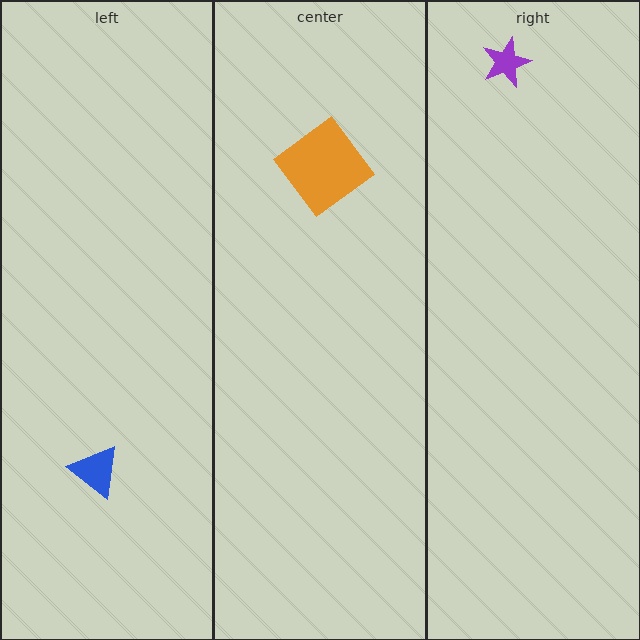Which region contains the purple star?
The right region.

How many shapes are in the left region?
1.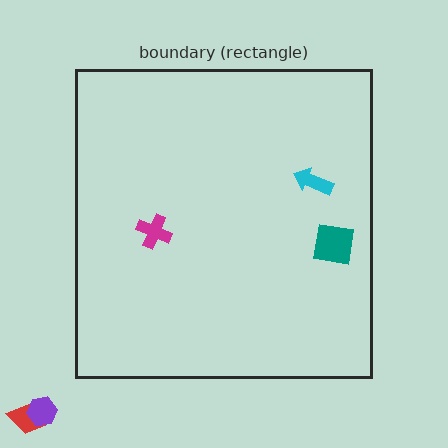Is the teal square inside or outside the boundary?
Inside.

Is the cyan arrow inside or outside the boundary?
Inside.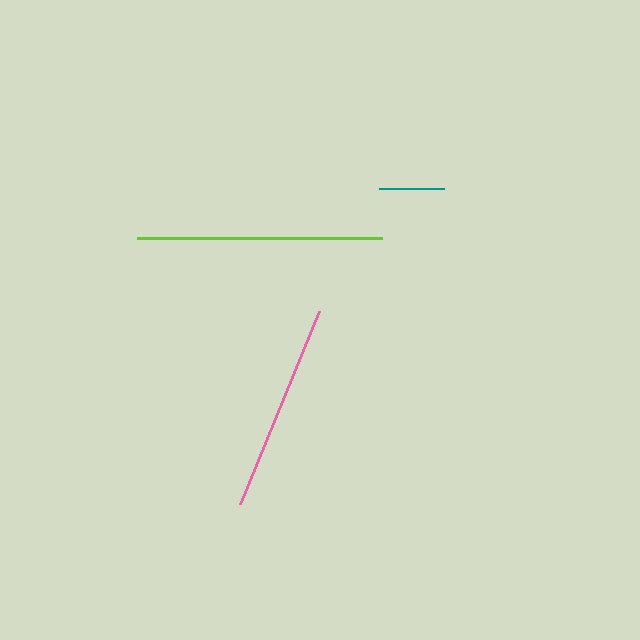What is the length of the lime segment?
The lime segment is approximately 245 pixels long.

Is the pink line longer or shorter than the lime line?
The lime line is longer than the pink line.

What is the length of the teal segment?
The teal segment is approximately 66 pixels long.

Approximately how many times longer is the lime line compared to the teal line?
The lime line is approximately 3.7 times the length of the teal line.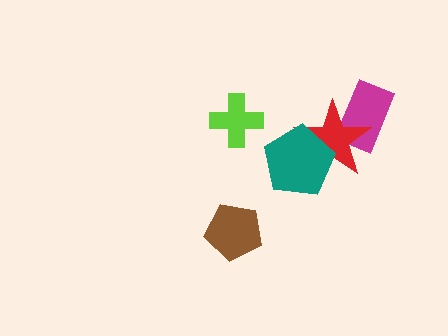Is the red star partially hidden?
Yes, it is partially covered by another shape.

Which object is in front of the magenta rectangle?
The red star is in front of the magenta rectangle.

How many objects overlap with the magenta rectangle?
1 object overlaps with the magenta rectangle.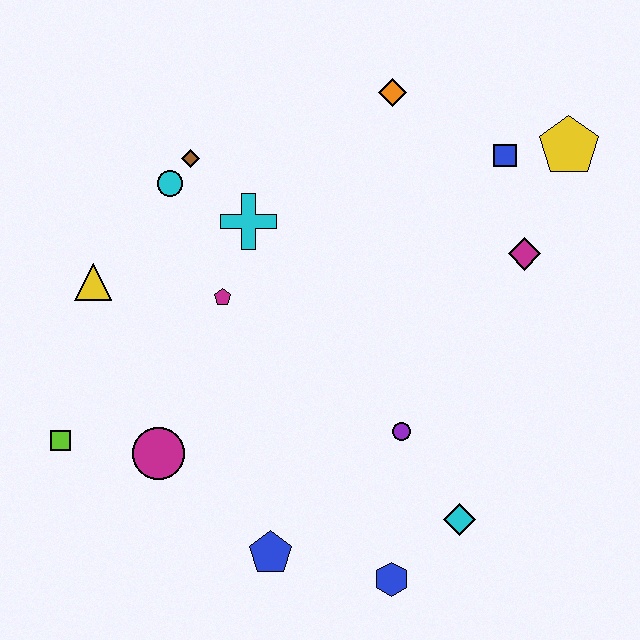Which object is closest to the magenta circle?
The lime square is closest to the magenta circle.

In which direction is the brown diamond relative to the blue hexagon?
The brown diamond is above the blue hexagon.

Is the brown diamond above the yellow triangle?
Yes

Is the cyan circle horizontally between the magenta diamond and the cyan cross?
No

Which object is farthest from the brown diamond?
The blue hexagon is farthest from the brown diamond.